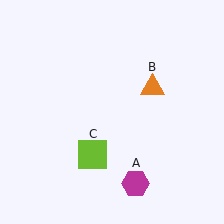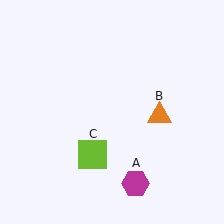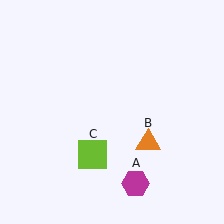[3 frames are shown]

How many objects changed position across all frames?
1 object changed position: orange triangle (object B).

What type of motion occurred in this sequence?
The orange triangle (object B) rotated clockwise around the center of the scene.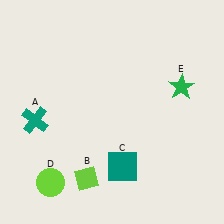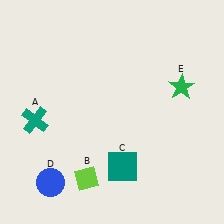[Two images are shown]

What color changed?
The circle (D) changed from lime in Image 1 to blue in Image 2.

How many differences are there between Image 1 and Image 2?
There is 1 difference between the two images.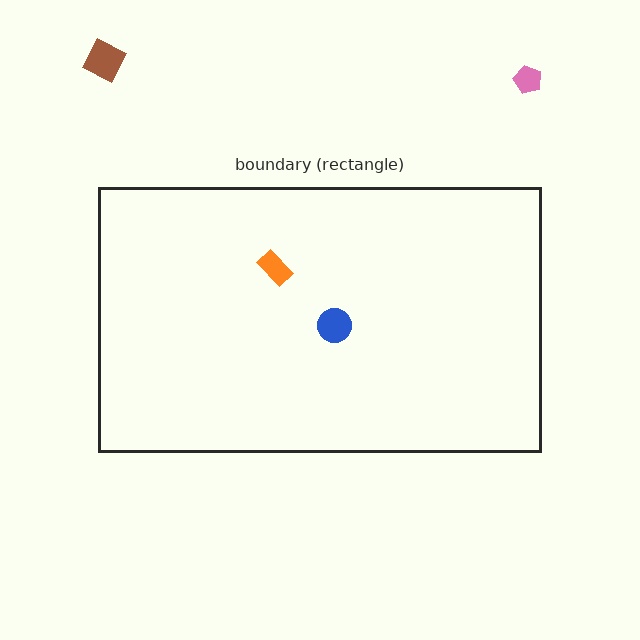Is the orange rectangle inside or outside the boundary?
Inside.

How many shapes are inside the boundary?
2 inside, 2 outside.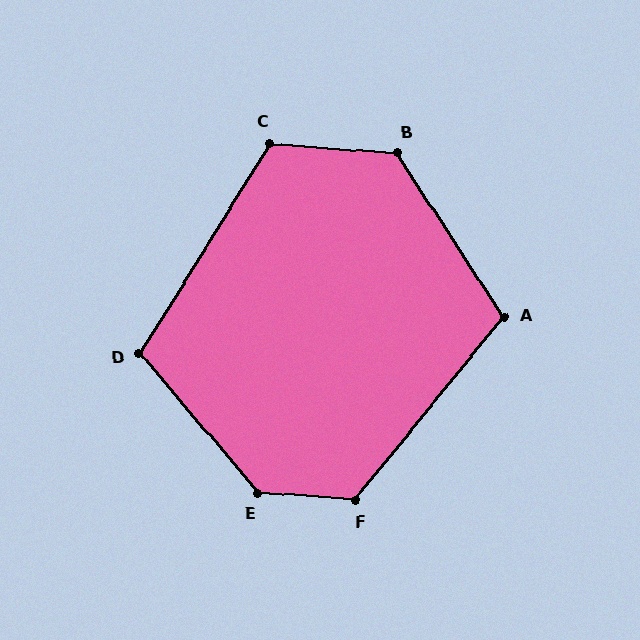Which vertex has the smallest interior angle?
D, at approximately 108 degrees.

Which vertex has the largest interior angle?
E, at approximately 135 degrees.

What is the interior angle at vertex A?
Approximately 108 degrees (obtuse).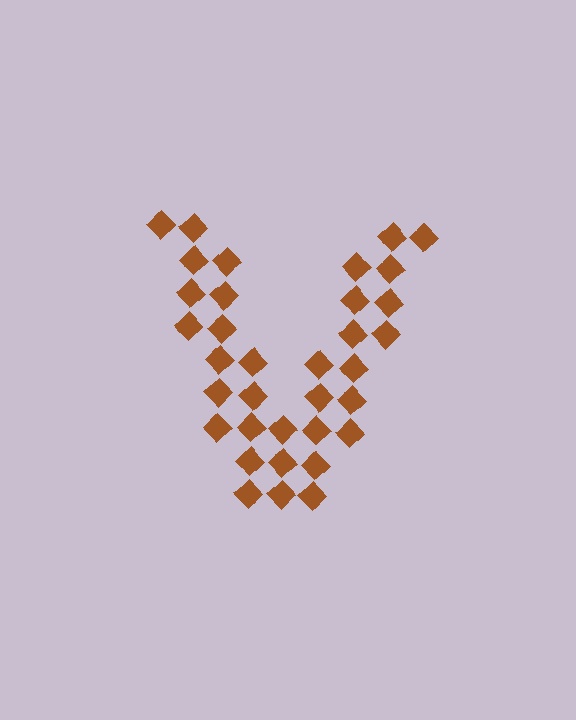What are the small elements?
The small elements are diamonds.